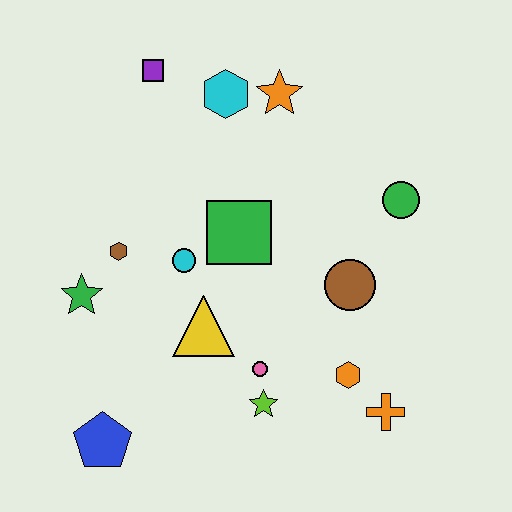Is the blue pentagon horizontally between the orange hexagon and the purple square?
No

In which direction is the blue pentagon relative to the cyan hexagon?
The blue pentagon is below the cyan hexagon.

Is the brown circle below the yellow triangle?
No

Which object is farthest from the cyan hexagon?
The blue pentagon is farthest from the cyan hexagon.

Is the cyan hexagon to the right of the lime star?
No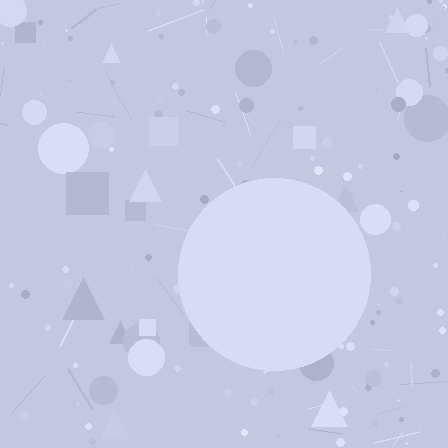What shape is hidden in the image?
A circle is hidden in the image.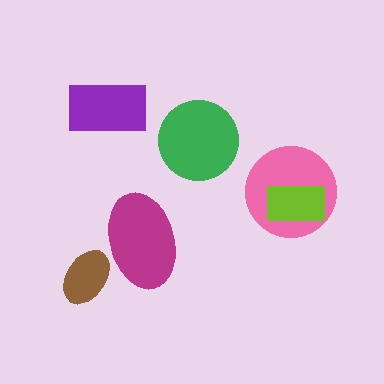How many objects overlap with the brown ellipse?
1 object overlaps with the brown ellipse.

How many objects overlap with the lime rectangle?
1 object overlaps with the lime rectangle.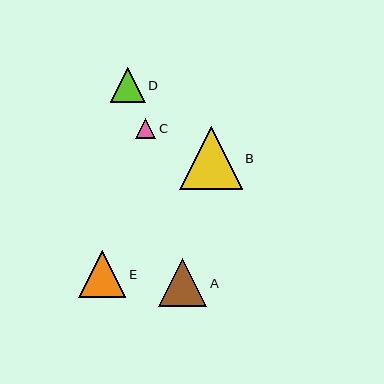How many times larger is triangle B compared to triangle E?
Triangle B is approximately 1.3 times the size of triangle E.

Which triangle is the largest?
Triangle B is the largest with a size of approximately 62 pixels.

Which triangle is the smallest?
Triangle C is the smallest with a size of approximately 20 pixels.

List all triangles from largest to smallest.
From largest to smallest: B, A, E, D, C.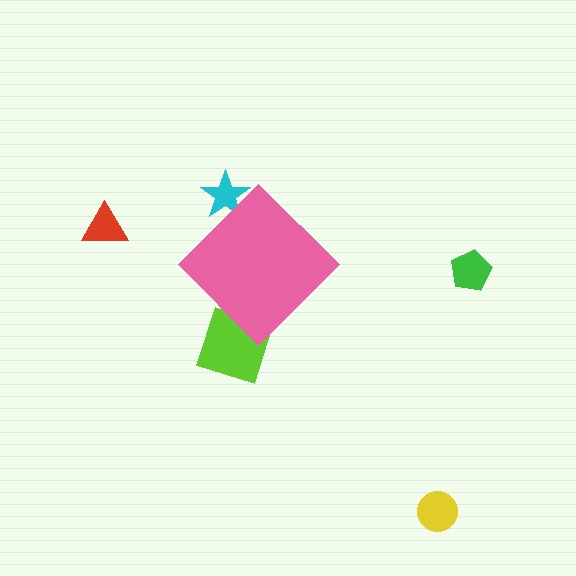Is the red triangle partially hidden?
No, the red triangle is fully visible.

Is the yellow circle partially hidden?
No, the yellow circle is fully visible.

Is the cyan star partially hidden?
Yes, the cyan star is partially hidden behind the pink diamond.